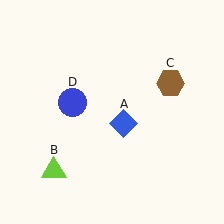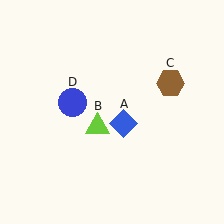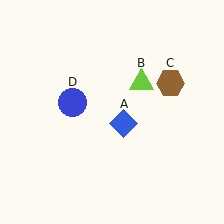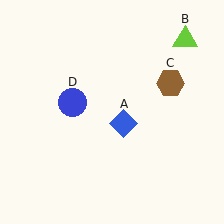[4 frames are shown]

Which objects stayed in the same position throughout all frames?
Blue diamond (object A) and brown hexagon (object C) and blue circle (object D) remained stationary.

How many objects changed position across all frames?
1 object changed position: lime triangle (object B).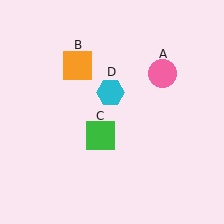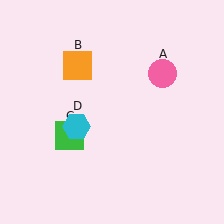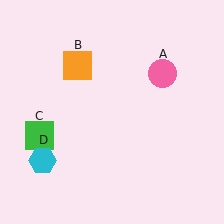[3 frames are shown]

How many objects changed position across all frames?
2 objects changed position: green square (object C), cyan hexagon (object D).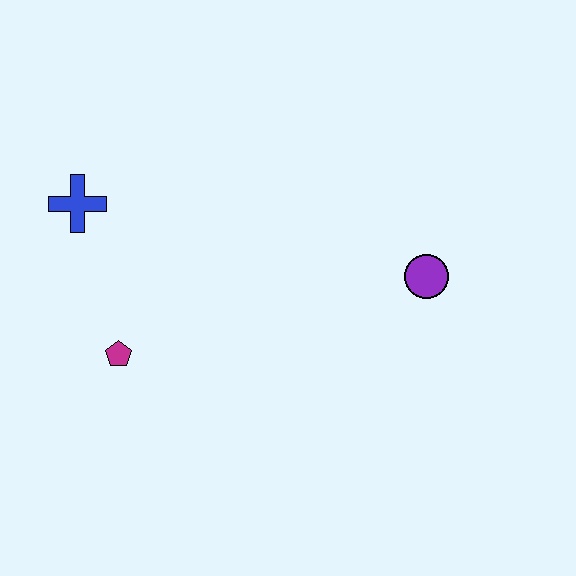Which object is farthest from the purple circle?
The blue cross is farthest from the purple circle.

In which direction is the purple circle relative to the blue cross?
The purple circle is to the right of the blue cross.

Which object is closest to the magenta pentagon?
The blue cross is closest to the magenta pentagon.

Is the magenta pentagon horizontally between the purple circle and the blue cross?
Yes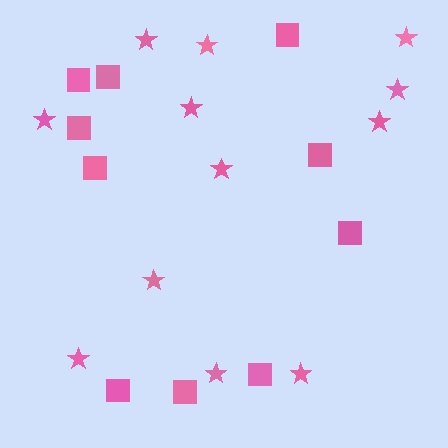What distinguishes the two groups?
There are 2 groups: one group of squares (10) and one group of stars (12).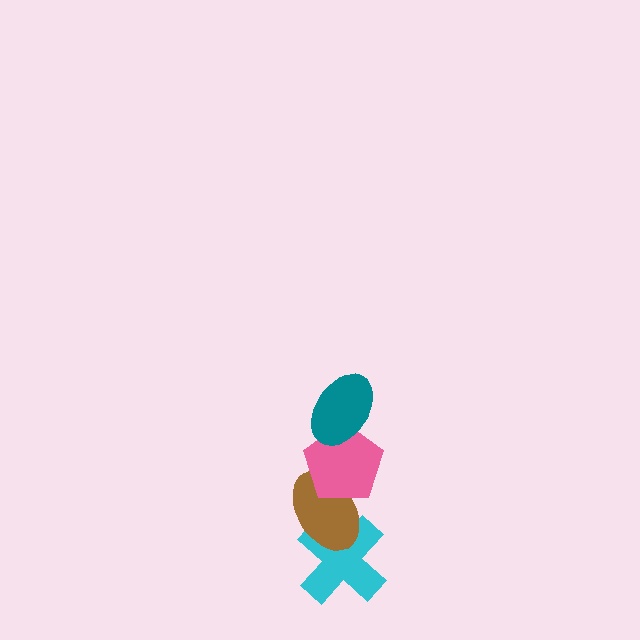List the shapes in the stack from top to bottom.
From top to bottom: the teal ellipse, the pink pentagon, the brown ellipse, the cyan cross.